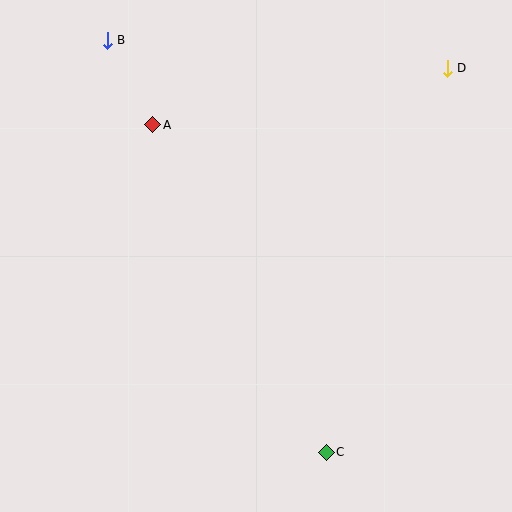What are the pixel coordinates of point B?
Point B is at (107, 40).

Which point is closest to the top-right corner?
Point D is closest to the top-right corner.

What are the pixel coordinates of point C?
Point C is at (326, 452).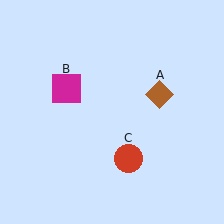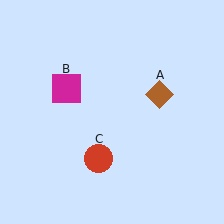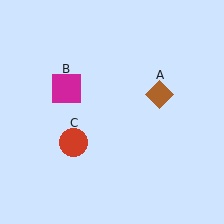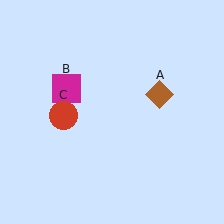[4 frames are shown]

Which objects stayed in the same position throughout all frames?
Brown diamond (object A) and magenta square (object B) remained stationary.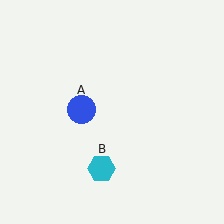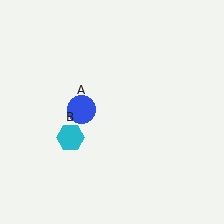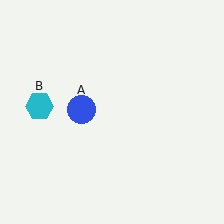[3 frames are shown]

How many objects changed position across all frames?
1 object changed position: cyan hexagon (object B).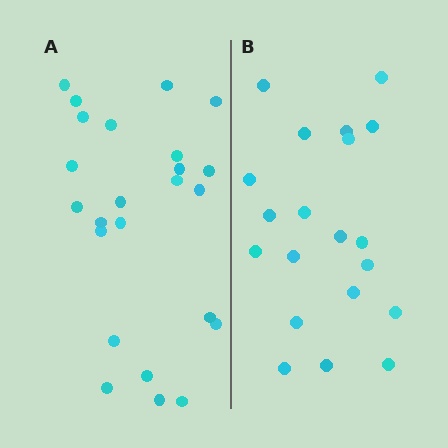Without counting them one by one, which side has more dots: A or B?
Region A (the left region) has more dots.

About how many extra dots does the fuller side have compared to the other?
Region A has about 4 more dots than region B.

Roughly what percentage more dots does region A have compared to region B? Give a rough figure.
About 20% more.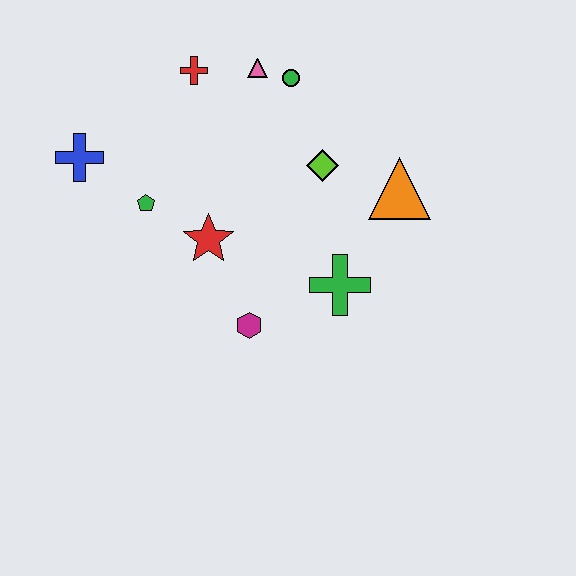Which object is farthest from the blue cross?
The orange triangle is farthest from the blue cross.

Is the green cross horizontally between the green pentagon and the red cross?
No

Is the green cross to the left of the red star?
No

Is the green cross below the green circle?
Yes